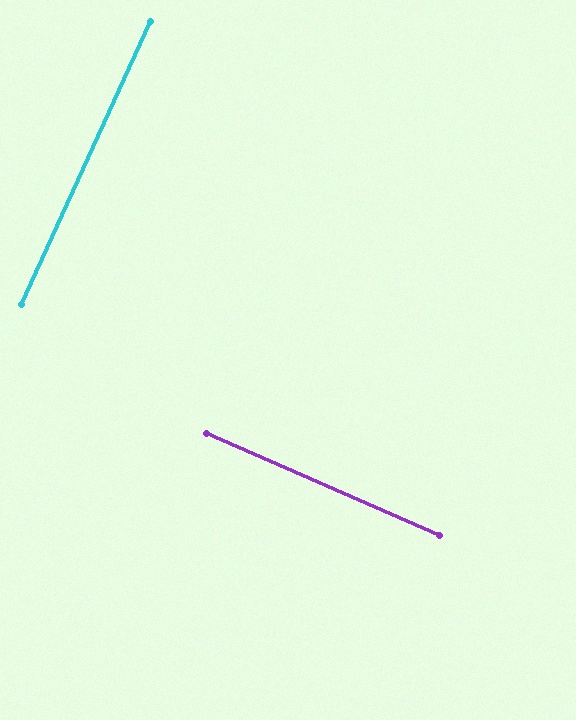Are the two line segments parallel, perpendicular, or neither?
Perpendicular — they meet at approximately 89°.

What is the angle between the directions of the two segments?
Approximately 89 degrees.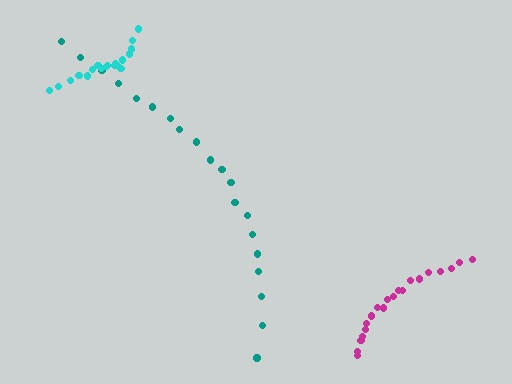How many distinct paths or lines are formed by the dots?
There are 3 distinct paths.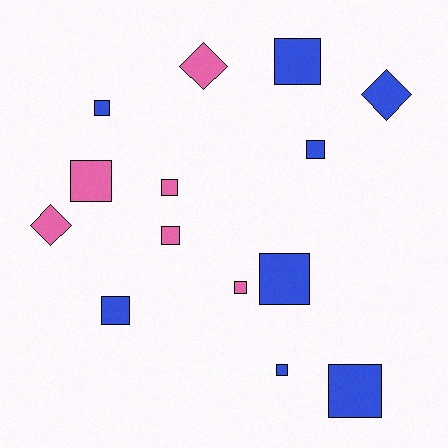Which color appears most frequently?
Blue, with 8 objects.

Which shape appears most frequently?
Square, with 11 objects.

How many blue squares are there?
There are 7 blue squares.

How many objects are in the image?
There are 14 objects.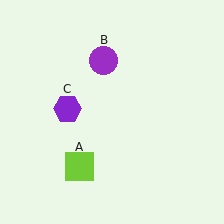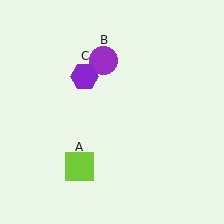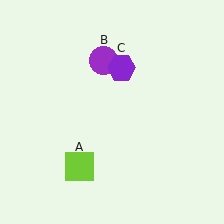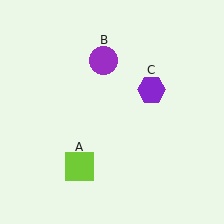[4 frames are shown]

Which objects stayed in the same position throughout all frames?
Lime square (object A) and purple circle (object B) remained stationary.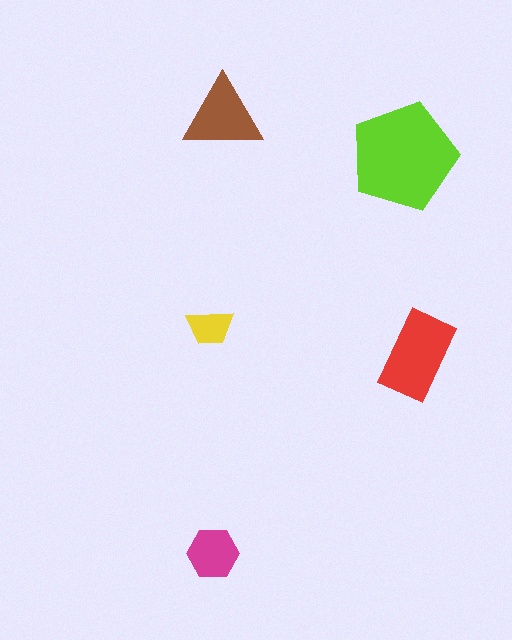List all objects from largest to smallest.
The lime pentagon, the red rectangle, the brown triangle, the magenta hexagon, the yellow trapezoid.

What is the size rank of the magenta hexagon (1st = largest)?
4th.